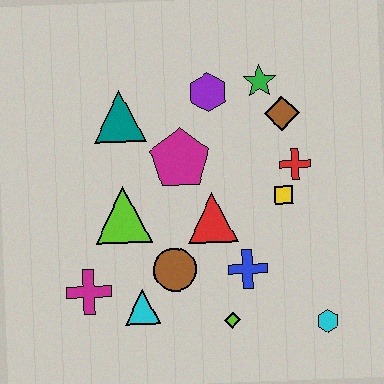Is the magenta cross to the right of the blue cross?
No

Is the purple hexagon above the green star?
No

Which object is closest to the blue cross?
The lime diamond is closest to the blue cross.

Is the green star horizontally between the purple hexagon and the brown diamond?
Yes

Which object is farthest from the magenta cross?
The green star is farthest from the magenta cross.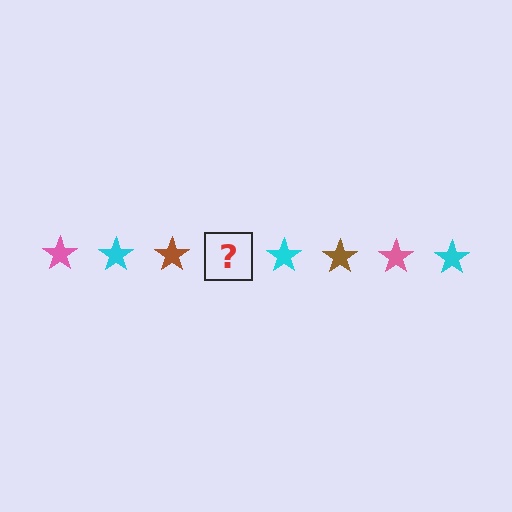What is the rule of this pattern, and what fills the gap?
The rule is that the pattern cycles through pink, cyan, brown stars. The gap should be filled with a pink star.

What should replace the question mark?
The question mark should be replaced with a pink star.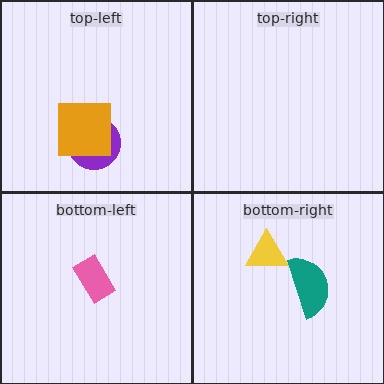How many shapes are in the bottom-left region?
1.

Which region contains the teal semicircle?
The bottom-right region.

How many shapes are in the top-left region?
2.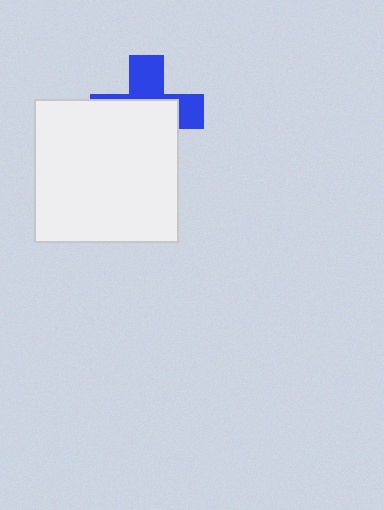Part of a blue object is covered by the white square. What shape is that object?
It is a cross.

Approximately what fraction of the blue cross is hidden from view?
Roughly 60% of the blue cross is hidden behind the white square.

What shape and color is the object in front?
The object in front is a white square.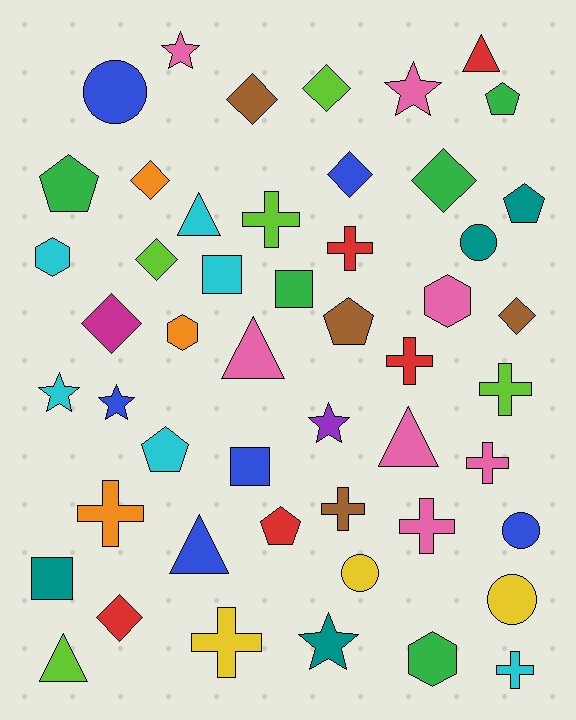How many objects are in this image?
There are 50 objects.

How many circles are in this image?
There are 5 circles.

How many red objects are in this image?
There are 5 red objects.